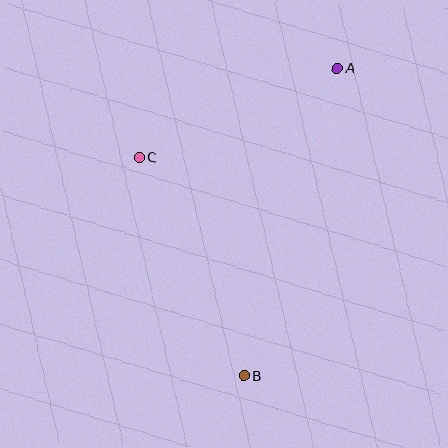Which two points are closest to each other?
Points A and C are closest to each other.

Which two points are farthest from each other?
Points A and B are farthest from each other.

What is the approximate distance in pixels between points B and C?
The distance between B and C is approximately 242 pixels.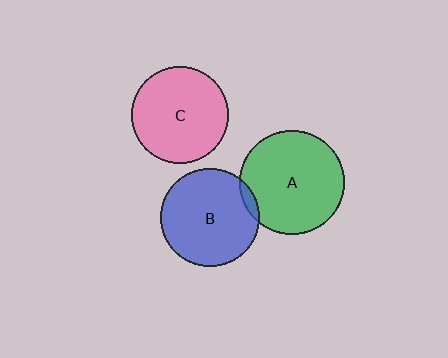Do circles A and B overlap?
Yes.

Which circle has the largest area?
Circle A (green).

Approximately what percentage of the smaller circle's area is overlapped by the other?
Approximately 5%.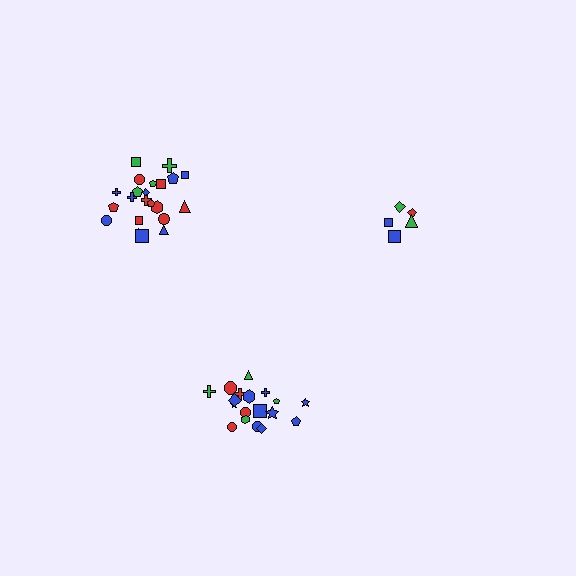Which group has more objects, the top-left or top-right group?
The top-left group.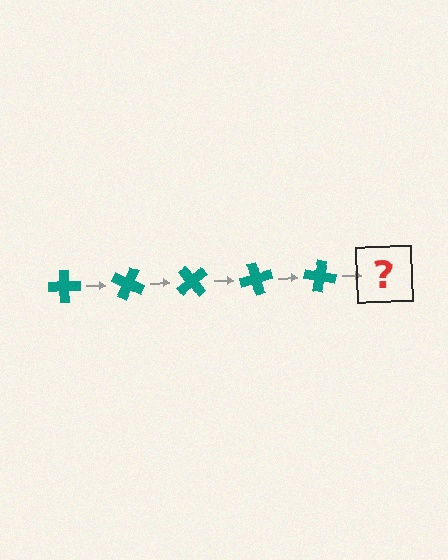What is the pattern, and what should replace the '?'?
The pattern is that the cross rotates 25 degrees each step. The '?' should be a teal cross rotated 125 degrees.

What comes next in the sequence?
The next element should be a teal cross rotated 125 degrees.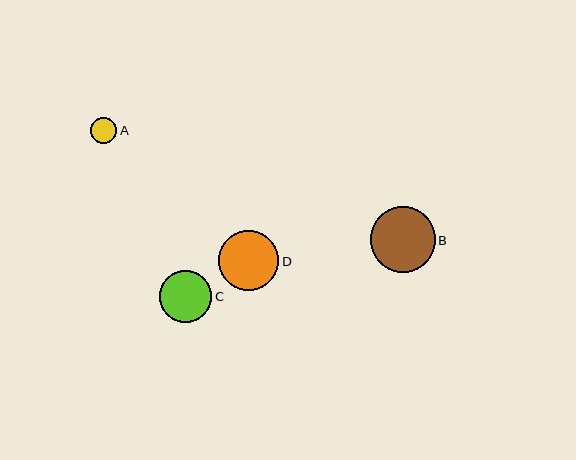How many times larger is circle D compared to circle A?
Circle D is approximately 2.3 times the size of circle A.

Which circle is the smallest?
Circle A is the smallest with a size of approximately 26 pixels.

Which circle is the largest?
Circle B is the largest with a size of approximately 65 pixels.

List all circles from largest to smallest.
From largest to smallest: B, D, C, A.